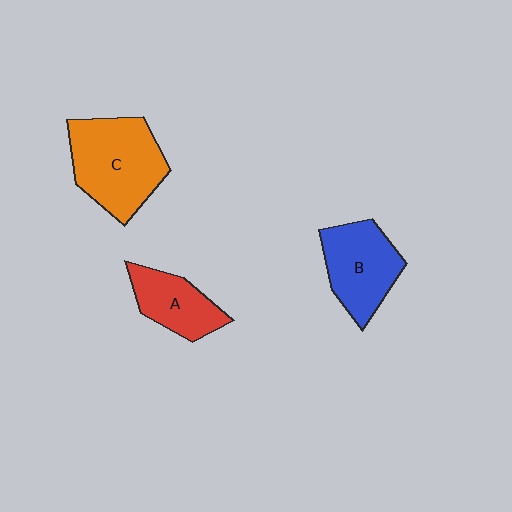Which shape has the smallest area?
Shape A (red).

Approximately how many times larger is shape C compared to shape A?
Approximately 1.7 times.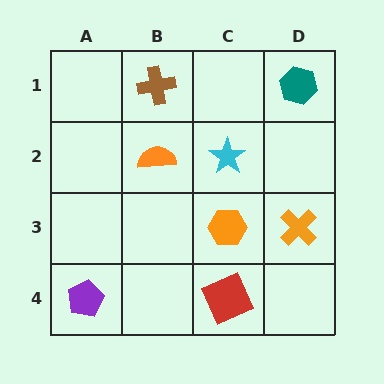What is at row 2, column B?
An orange semicircle.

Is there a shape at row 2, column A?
No, that cell is empty.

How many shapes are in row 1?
2 shapes.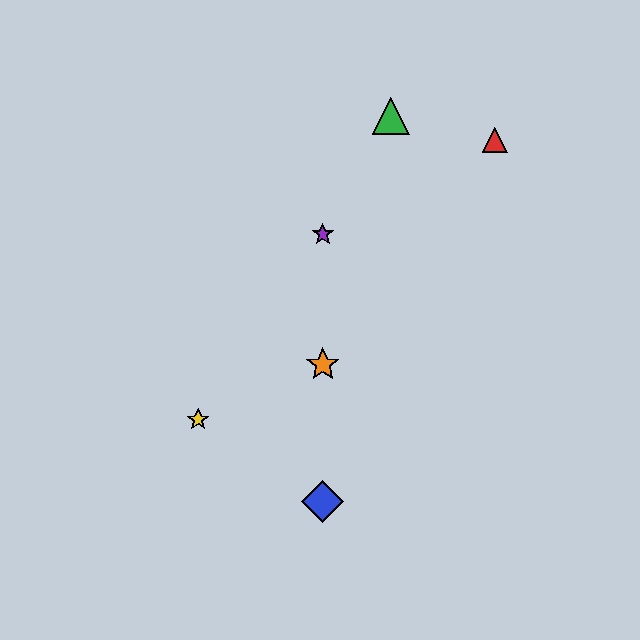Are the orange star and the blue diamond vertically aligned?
Yes, both are at x≈323.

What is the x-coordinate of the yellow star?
The yellow star is at x≈198.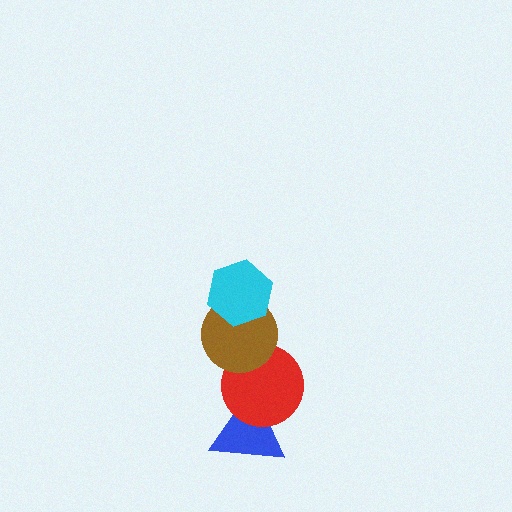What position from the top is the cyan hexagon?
The cyan hexagon is 1st from the top.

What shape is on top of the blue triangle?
The red circle is on top of the blue triangle.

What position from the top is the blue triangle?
The blue triangle is 4th from the top.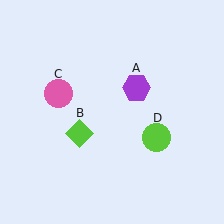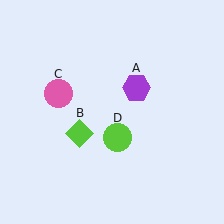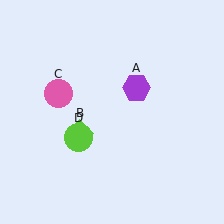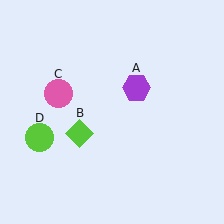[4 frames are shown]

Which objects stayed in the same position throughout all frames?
Purple hexagon (object A) and lime diamond (object B) and pink circle (object C) remained stationary.